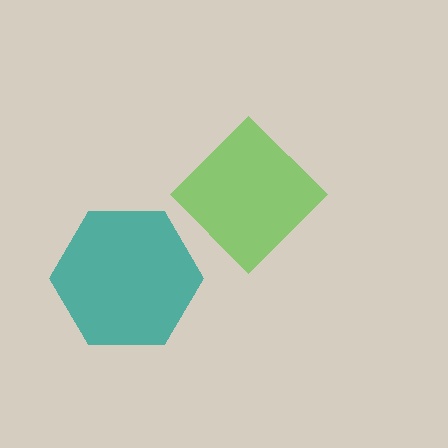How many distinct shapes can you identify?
There are 2 distinct shapes: a teal hexagon, a lime diamond.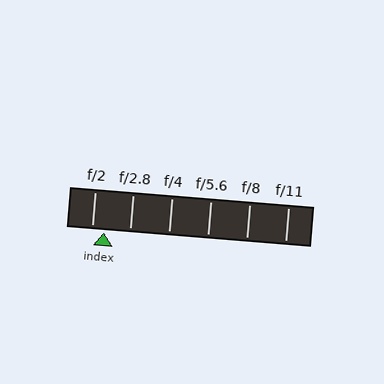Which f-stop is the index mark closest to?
The index mark is closest to f/2.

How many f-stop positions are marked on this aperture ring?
There are 6 f-stop positions marked.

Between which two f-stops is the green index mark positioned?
The index mark is between f/2 and f/2.8.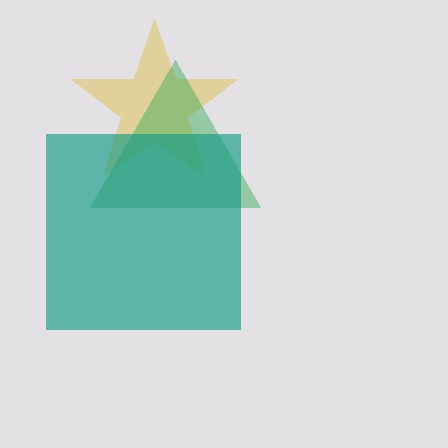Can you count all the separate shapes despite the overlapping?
Yes, there are 3 separate shapes.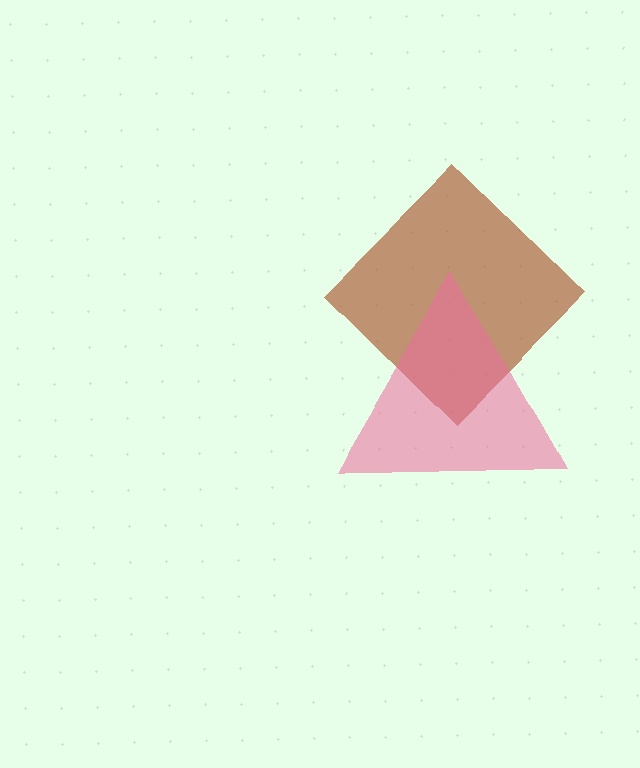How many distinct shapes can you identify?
There are 2 distinct shapes: a brown diamond, a pink triangle.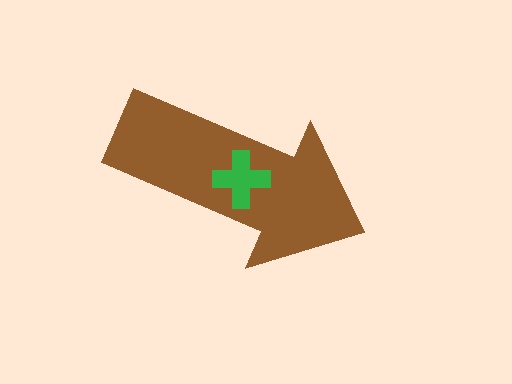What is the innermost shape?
The green cross.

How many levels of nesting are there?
2.